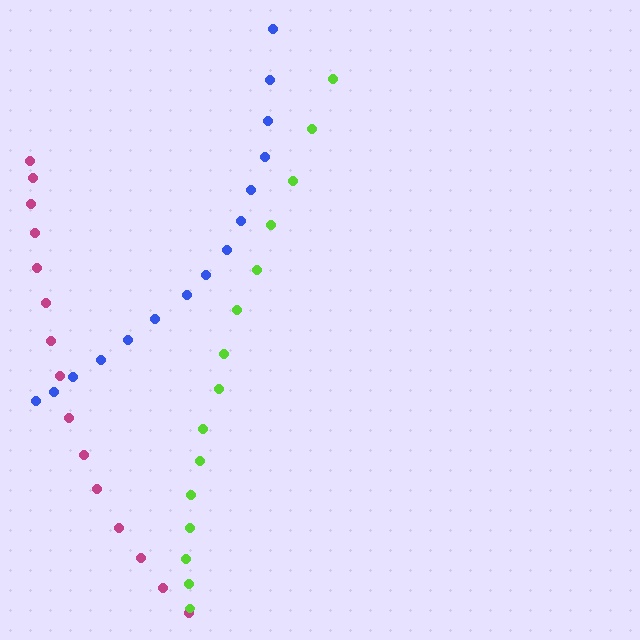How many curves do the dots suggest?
There are 3 distinct paths.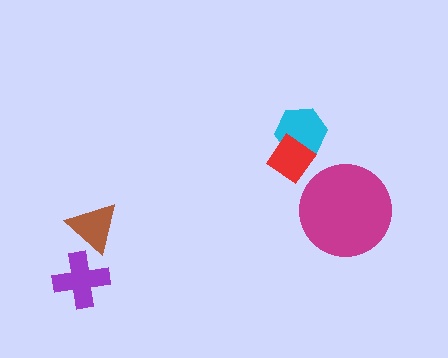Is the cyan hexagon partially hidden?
Yes, it is partially covered by another shape.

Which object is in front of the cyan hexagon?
The red diamond is in front of the cyan hexagon.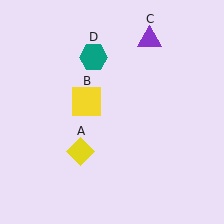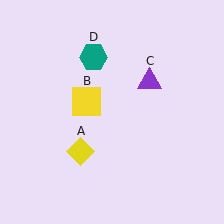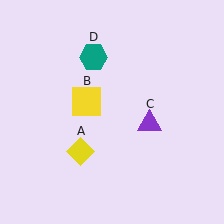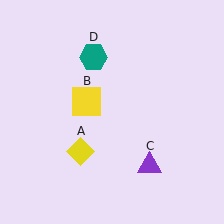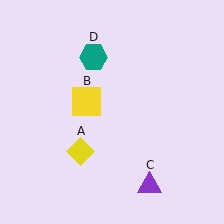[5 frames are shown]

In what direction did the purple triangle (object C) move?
The purple triangle (object C) moved down.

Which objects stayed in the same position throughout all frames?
Yellow diamond (object A) and yellow square (object B) and teal hexagon (object D) remained stationary.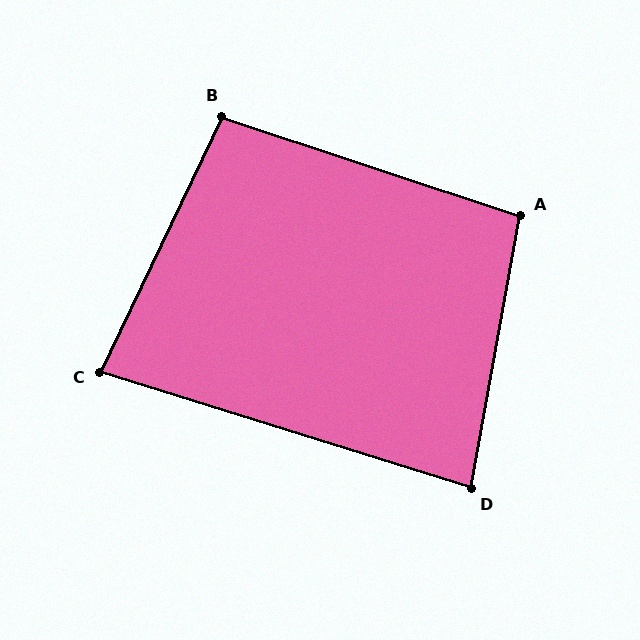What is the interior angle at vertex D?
Approximately 83 degrees (acute).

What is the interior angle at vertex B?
Approximately 97 degrees (obtuse).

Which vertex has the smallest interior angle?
C, at approximately 82 degrees.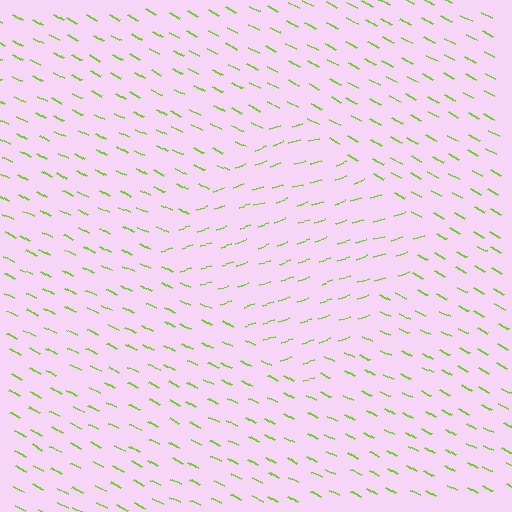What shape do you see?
I see a diamond.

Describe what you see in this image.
The image is filled with small lime line segments. A diamond region in the image has lines oriented differently from the surrounding lines, creating a visible texture boundary.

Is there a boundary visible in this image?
Yes, there is a texture boundary formed by a change in line orientation.